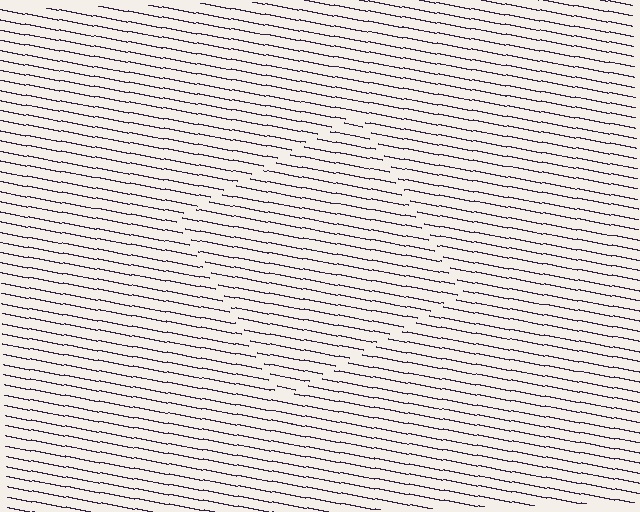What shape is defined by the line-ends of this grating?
An illusory square. The interior of the shape contains the same grating, shifted by half a period — the contour is defined by the phase discontinuity where line-ends from the inner and outer gratings abut.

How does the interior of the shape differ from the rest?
The interior of the shape contains the same grating, shifted by half a period — the contour is defined by the phase discontinuity where line-ends from the inner and outer gratings abut.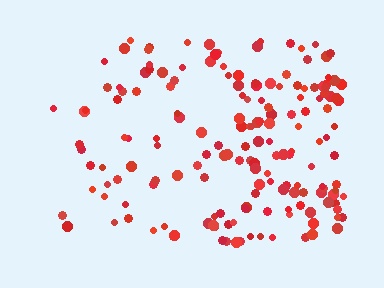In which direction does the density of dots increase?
From left to right, with the right side densest.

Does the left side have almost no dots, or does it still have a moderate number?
Still a moderate number, just noticeably fewer than the right.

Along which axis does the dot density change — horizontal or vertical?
Horizontal.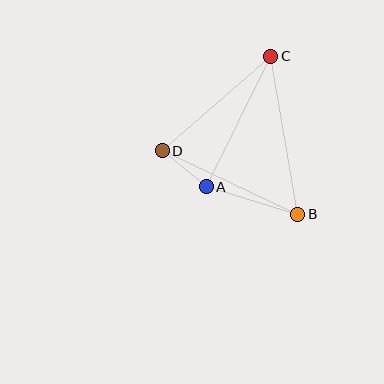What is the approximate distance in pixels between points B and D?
The distance between B and D is approximately 150 pixels.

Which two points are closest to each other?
Points A and D are closest to each other.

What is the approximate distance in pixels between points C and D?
The distance between C and D is approximately 144 pixels.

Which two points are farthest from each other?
Points B and C are farthest from each other.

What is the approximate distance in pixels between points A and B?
The distance between A and B is approximately 95 pixels.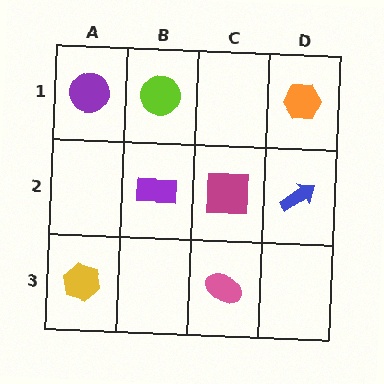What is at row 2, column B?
A purple rectangle.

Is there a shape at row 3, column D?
No, that cell is empty.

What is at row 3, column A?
A yellow hexagon.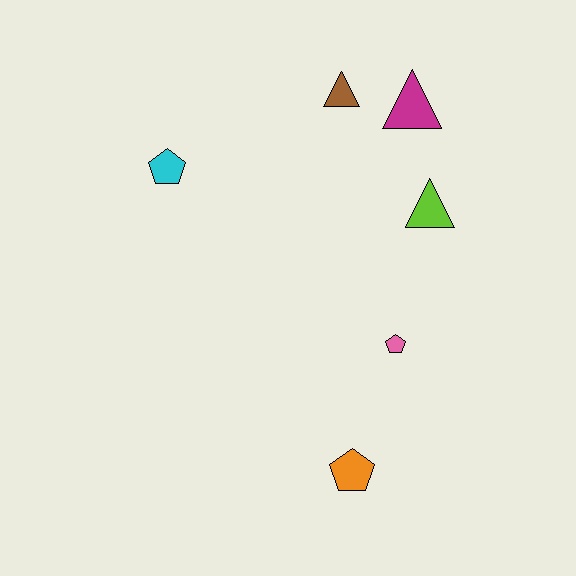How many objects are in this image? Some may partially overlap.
There are 6 objects.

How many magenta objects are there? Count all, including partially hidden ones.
There is 1 magenta object.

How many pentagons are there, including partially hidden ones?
There are 3 pentagons.